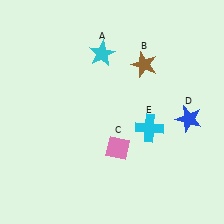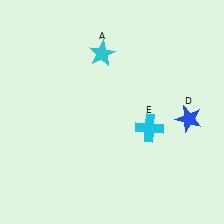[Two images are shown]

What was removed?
The brown star (B), the pink diamond (C) were removed in Image 2.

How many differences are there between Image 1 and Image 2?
There are 2 differences between the two images.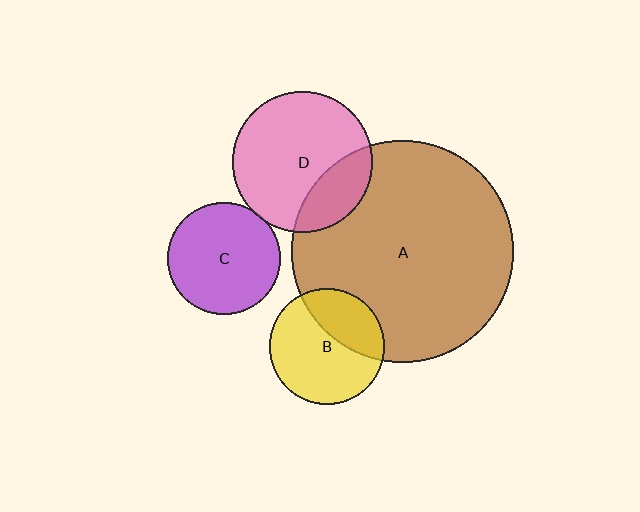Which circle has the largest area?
Circle A (brown).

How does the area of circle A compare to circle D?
Approximately 2.5 times.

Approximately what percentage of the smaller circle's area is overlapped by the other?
Approximately 25%.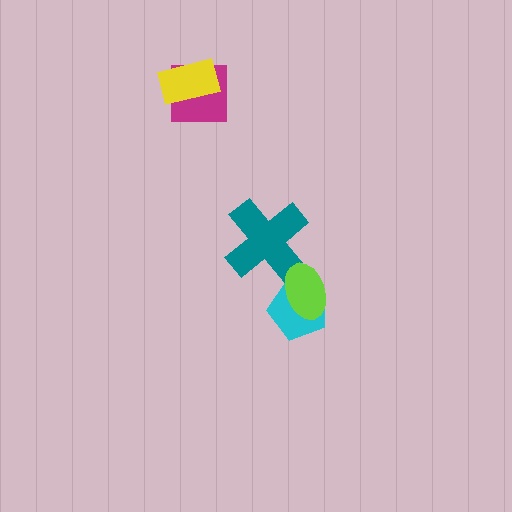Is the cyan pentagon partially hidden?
Yes, it is partially covered by another shape.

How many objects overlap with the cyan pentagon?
1 object overlaps with the cyan pentagon.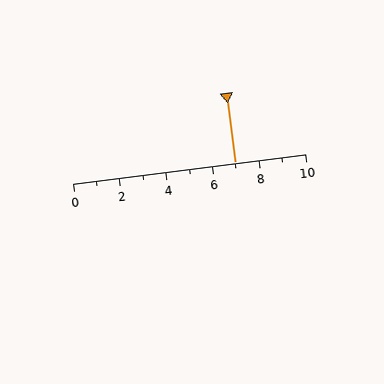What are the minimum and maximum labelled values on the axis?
The axis runs from 0 to 10.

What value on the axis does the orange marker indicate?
The marker indicates approximately 7.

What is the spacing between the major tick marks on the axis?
The major ticks are spaced 2 apart.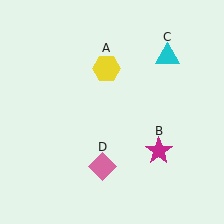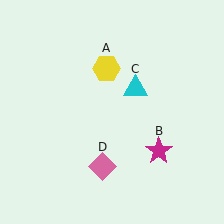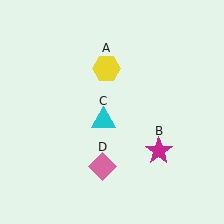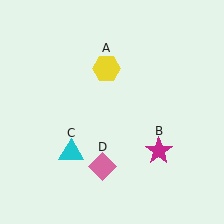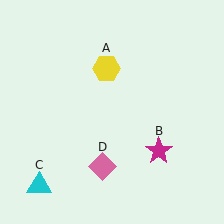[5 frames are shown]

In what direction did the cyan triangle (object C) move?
The cyan triangle (object C) moved down and to the left.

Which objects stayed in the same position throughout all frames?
Yellow hexagon (object A) and magenta star (object B) and pink diamond (object D) remained stationary.